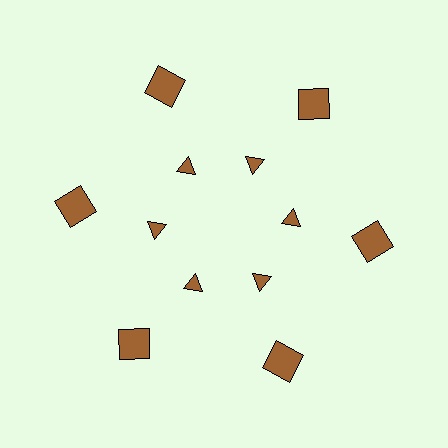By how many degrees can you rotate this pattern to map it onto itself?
The pattern maps onto itself every 60 degrees of rotation.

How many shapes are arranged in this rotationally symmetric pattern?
There are 12 shapes, arranged in 6 groups of 2.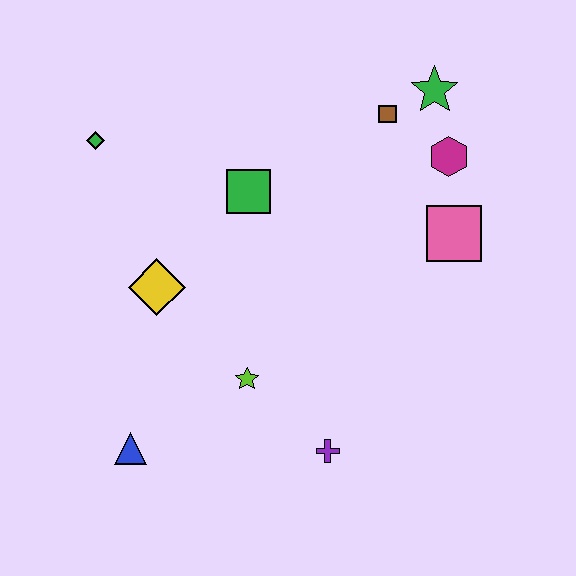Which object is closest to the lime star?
The purple cross is closest to the lime star.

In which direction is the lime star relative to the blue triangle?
The lime star is to the right of the blue triangle.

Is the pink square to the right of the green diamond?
Yes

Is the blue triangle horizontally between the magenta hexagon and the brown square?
No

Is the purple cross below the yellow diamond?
Yes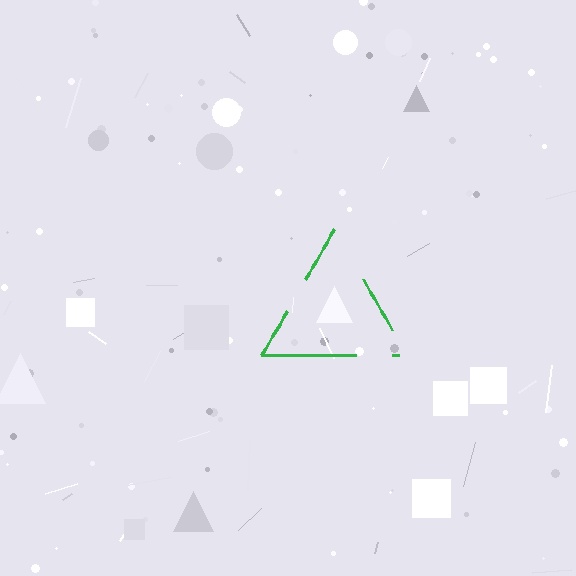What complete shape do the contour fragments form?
The contour fragments form a triangle.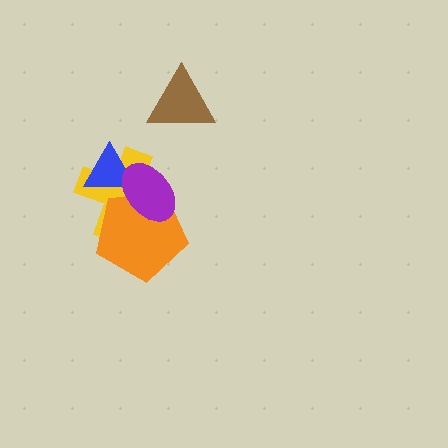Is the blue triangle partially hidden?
Yes, it is partially covered by another shape.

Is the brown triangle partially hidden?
No, no other shape covers it.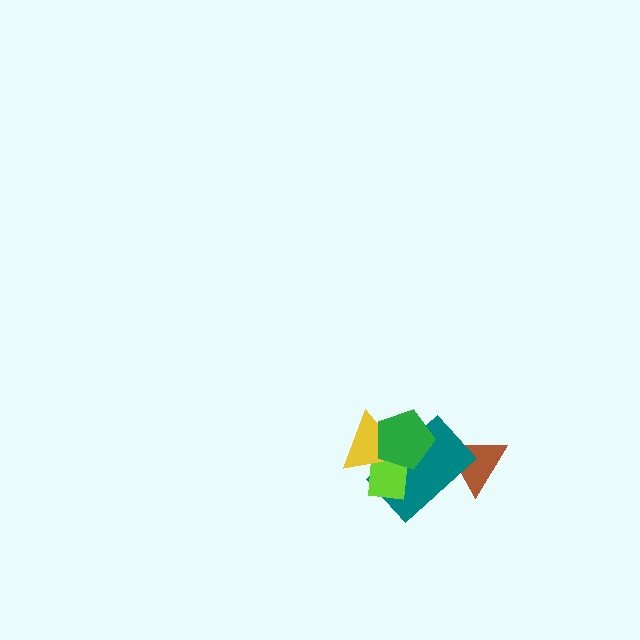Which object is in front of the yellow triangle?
The green pentagon is in front of the yellow triangle.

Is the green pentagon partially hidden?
No, no other shape covers it.